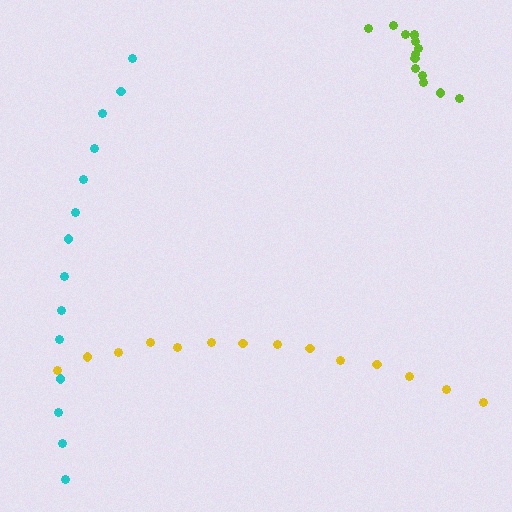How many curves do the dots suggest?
There are 3 distinct paths.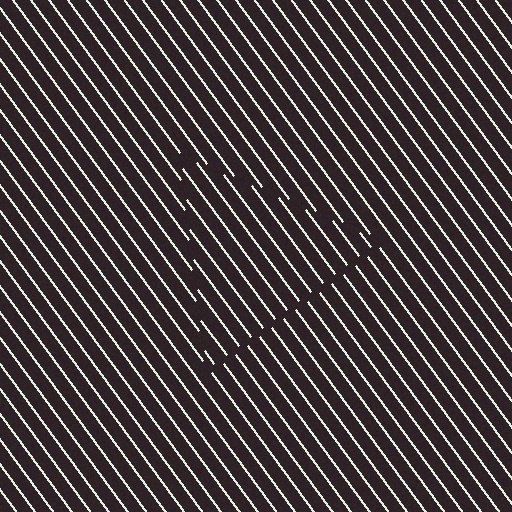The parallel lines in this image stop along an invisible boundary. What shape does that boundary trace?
An illusory triangle. The interior of the shape contains the same grating, shifted by half a period — the contour is defined by the phase discontinuity where line-ends from the inner and outer gratings abut.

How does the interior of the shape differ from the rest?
The interior of the shape contains the same grating, shifted by half a period — the contour is defined by the phase discontinuity where line-ends from the inner and outer gratings abut.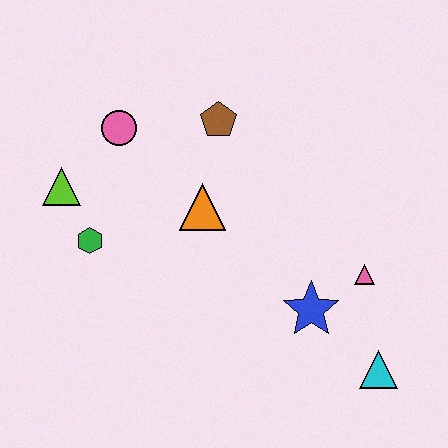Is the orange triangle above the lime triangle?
No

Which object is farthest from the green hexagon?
The cyan triangle is farthest from the green hexagon.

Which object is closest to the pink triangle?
The blue star is closest to the pink triangle.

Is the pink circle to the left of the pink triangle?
Yes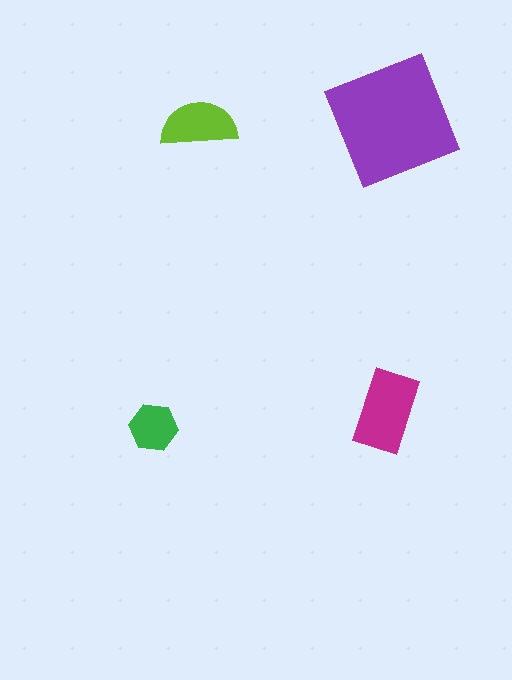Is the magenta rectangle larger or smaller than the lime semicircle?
Larger.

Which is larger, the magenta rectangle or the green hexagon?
The magenta rectangle.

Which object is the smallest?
The green hexagon.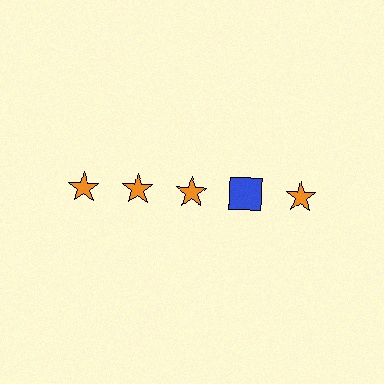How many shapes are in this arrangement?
There are 5 shapes arranged in a grid pattern.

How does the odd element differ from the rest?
It differs in both color (blue instead of orange) and shape (square instead of star).